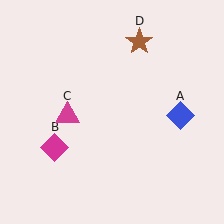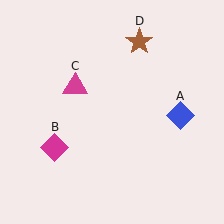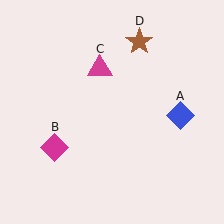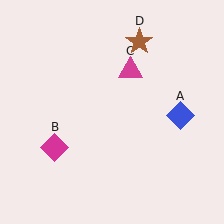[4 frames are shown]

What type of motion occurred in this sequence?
The magenta triangle (object C) rotated clockwise around the center of the scene.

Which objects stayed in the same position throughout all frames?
Blue diamond (object A) and magenta diamond (object B) and brown star (object D) remained stationary.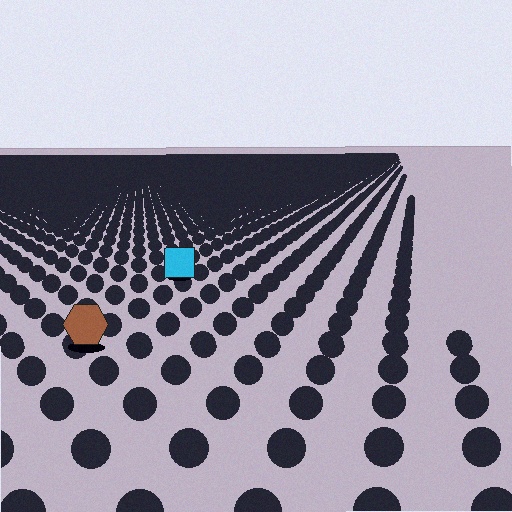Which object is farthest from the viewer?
The cyan square is farthest from the viewer. It appears smaller and the ground texture around it is denser.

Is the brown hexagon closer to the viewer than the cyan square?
Yes. The brown hexagon is closer — you can tell from the texture gradient: the ground texture is coarser near it.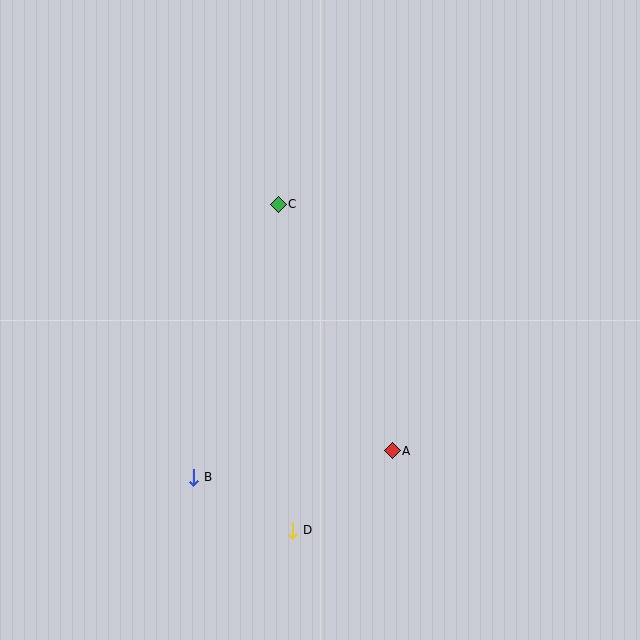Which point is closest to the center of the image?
Point C at (278, 204) is closest to the center.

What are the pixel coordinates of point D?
Point D is at (293, 530).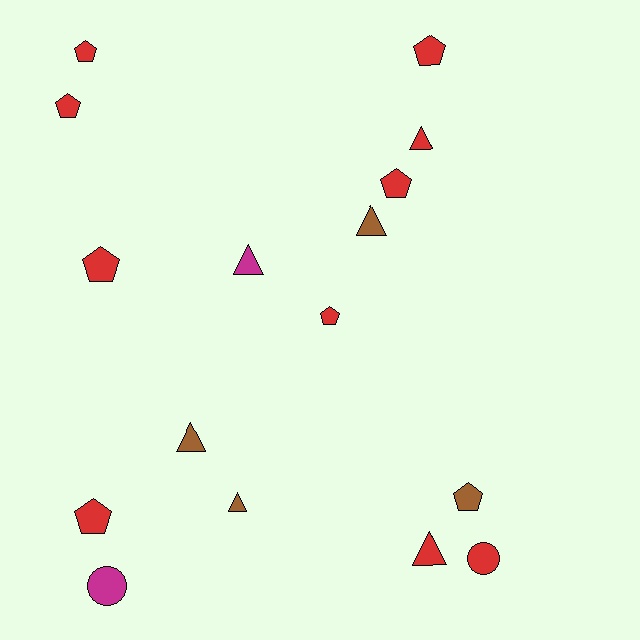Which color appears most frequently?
Red, with 10 objects.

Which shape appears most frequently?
Pentagon, with 8 objects.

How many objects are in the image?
There are 16 objects.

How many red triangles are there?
There are 2 red triangles.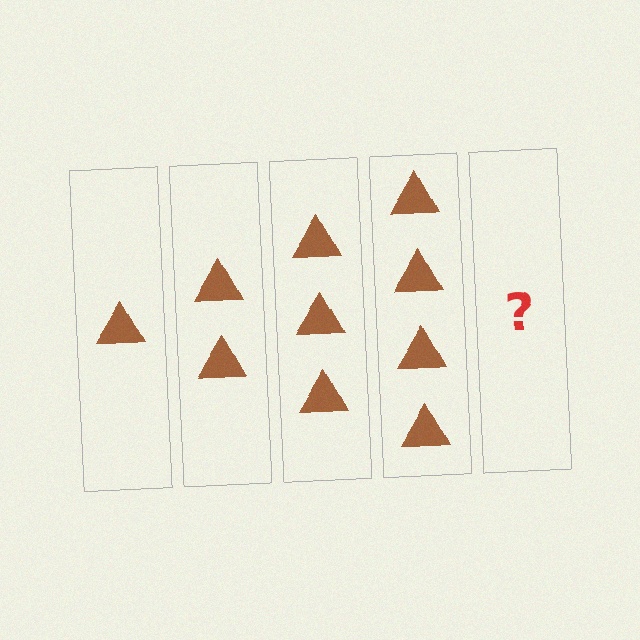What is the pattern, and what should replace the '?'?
The pattern is that each step adds one more triangle. The '?' should be 5 triangles.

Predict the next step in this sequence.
The next step is 5 triangles.